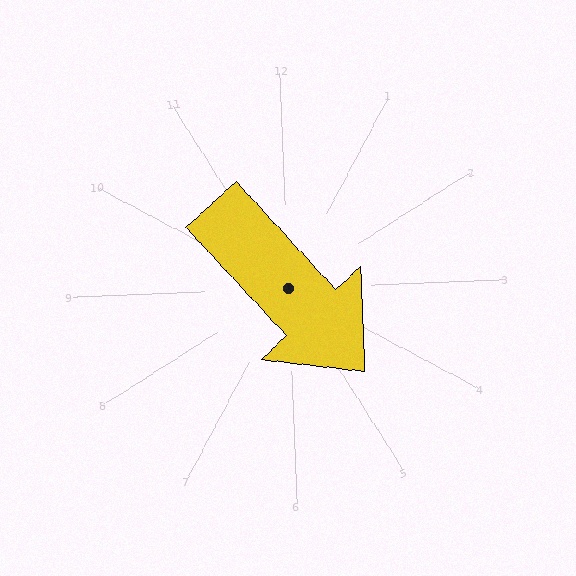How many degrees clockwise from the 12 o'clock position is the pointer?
Approximately 139 degrees.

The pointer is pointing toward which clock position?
Roughly 5 o'clock.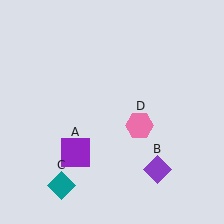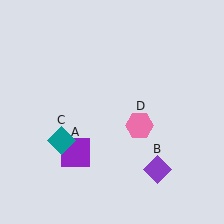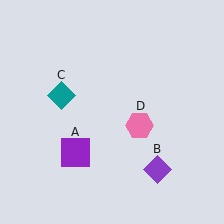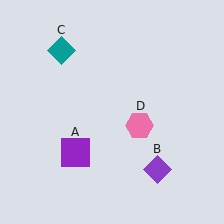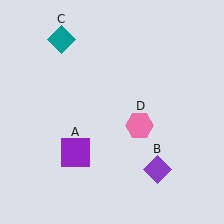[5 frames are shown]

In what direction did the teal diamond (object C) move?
The teal diamond (object C) moved up.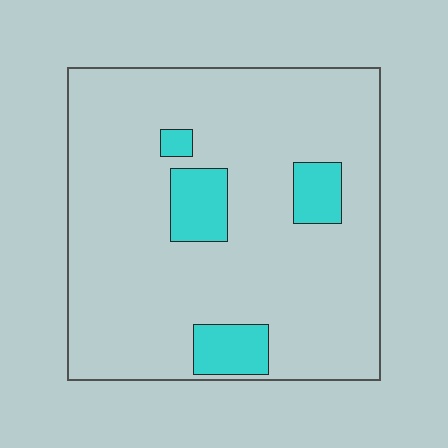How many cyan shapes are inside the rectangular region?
4.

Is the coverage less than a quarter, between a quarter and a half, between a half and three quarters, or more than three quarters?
Less than a quarter.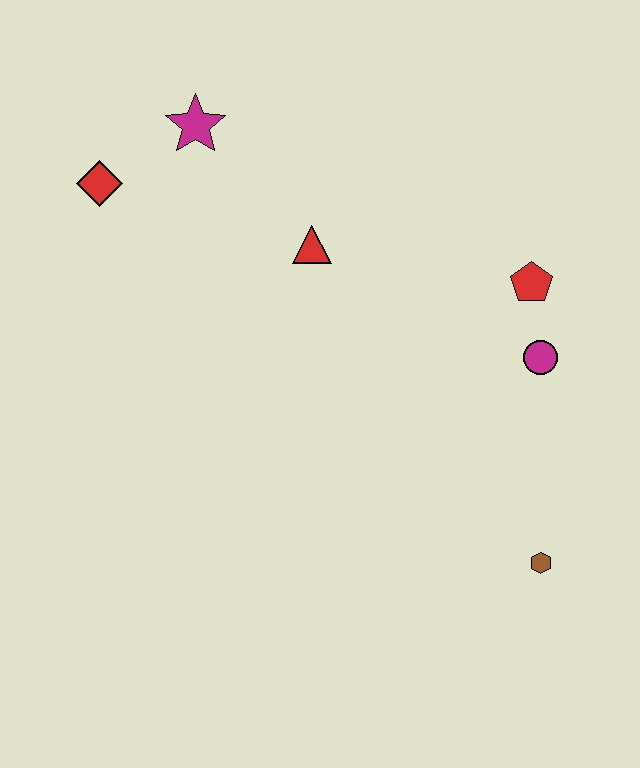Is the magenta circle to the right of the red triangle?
Yes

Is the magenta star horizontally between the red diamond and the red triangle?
Yes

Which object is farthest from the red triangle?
The brown hexagon is farthest from the red triangle.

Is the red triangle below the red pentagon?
No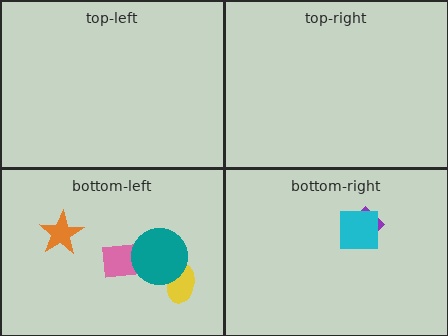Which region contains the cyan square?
The bottom-right region.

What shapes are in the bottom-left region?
The orange star, the yellow ellipse, the pink rectangle, the teal circle.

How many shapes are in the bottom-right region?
2.